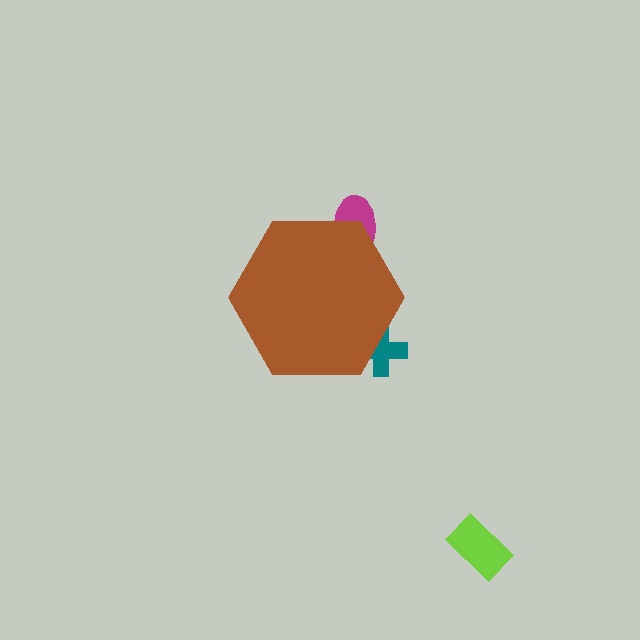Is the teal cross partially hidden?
Yes, the teal cross is partially hidden behind the brown hexagon.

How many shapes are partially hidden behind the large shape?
2 shapes are partially hidden.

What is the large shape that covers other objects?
A brown hexagon.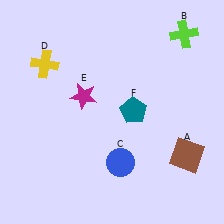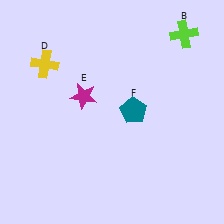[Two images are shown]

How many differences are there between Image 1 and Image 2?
There are 2 differences between the two images.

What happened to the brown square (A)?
The brown square (A) was removed in Image 2. It was in the bottom-right area of Image 1.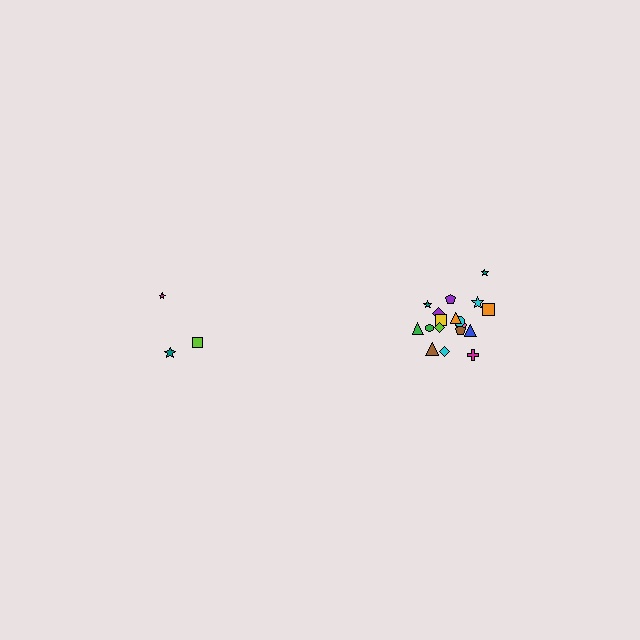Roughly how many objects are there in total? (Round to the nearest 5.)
Roughly 20 objects in total.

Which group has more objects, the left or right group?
The right group.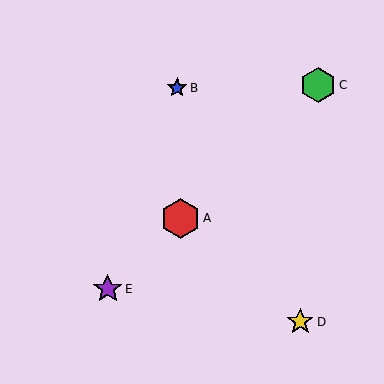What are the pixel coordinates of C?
Object C is at (318, 85).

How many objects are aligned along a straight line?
3 objects (A, C, E) are aligned along a straight line.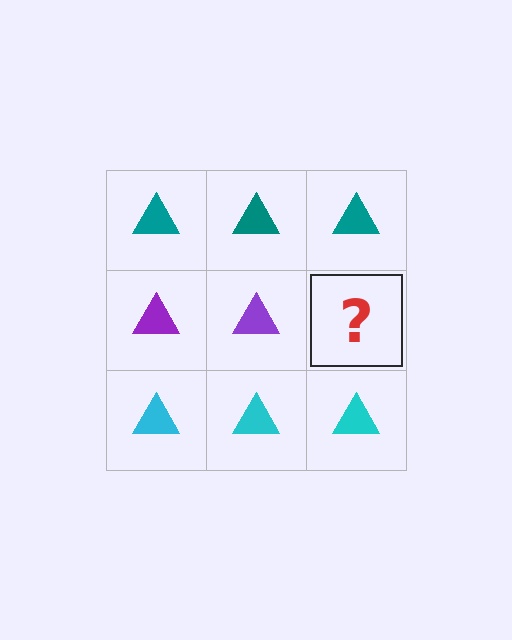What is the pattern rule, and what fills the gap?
The rule is that each row has a consistent color. The gap should be filled with a purple triangle.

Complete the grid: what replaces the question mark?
The question mark should be replaced with a purple triangle.